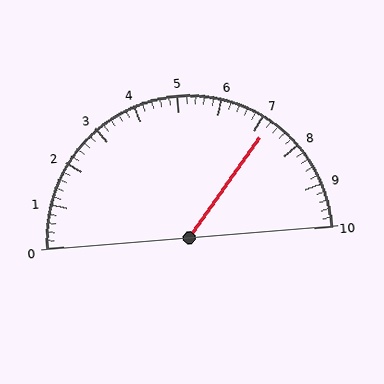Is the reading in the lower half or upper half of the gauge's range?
The reading is in the upper half of the range (0 to 10).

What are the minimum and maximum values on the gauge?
The gauge ranges from 0 to 10.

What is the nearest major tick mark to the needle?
The nearest major tick mark is 7.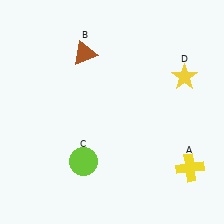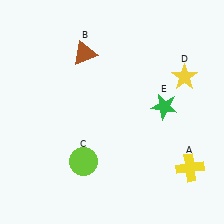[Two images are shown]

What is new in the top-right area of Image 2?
A green star (E) was added in the top-right area of Image 2.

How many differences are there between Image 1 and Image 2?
There is 1 difference between the two images.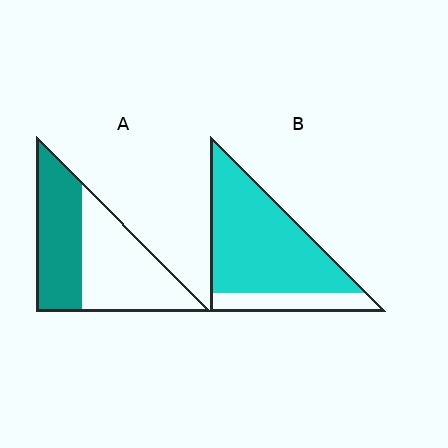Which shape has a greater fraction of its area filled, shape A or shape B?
Shape B.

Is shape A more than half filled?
No.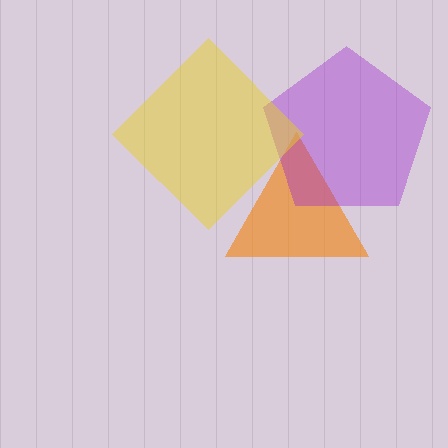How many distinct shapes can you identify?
There are 3 distinct shapes: an orange triangle, a purple pentagon, a yellow diamond.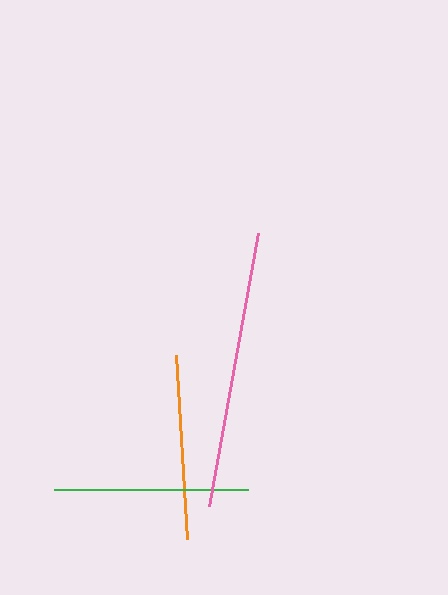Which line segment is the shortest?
The orange line is the shortest at approximately 185 pixels.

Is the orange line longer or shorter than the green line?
The green line is longer than the orange line.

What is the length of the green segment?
The green segment is approximately 194 pixels long.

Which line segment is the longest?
The pink line is the longest at approximately 276 pixels.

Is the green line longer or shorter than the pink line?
The pink line is longer than the green line.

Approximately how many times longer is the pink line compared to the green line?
The pink line is approximately 1.4 times the length of the green line.